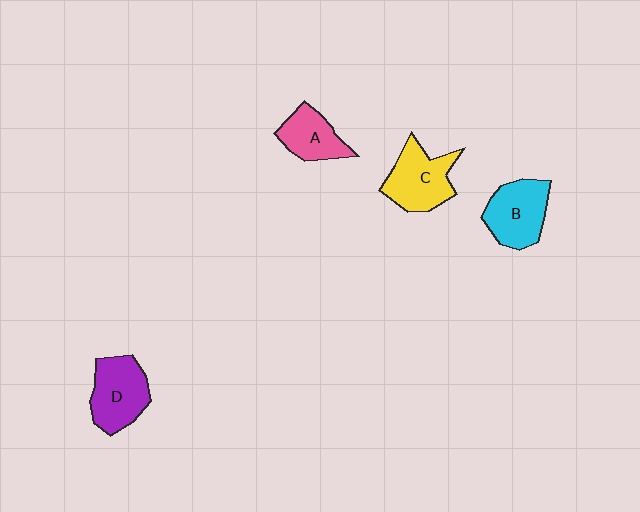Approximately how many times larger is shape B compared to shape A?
Approximately 1.3 times.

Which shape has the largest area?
Shape C (yellow).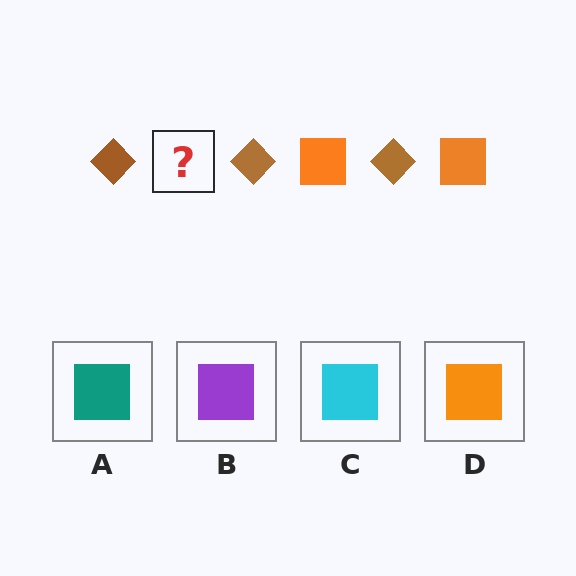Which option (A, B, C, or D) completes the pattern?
D.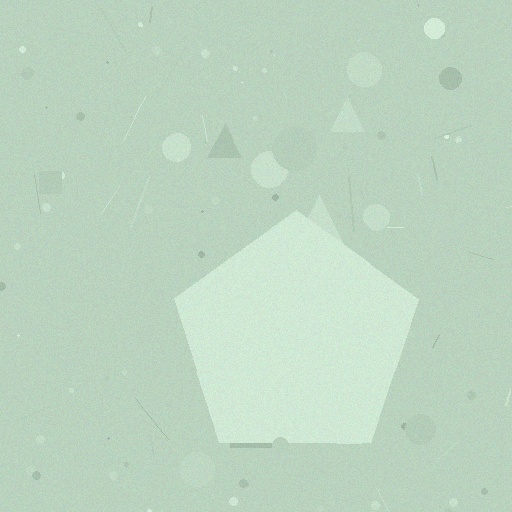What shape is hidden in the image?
A pentagon is hidden in the image.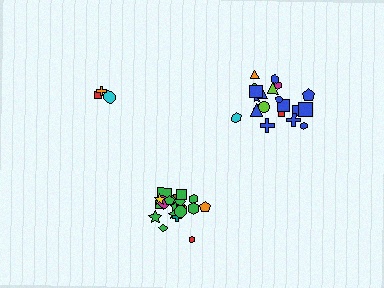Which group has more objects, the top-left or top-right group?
The top-right group.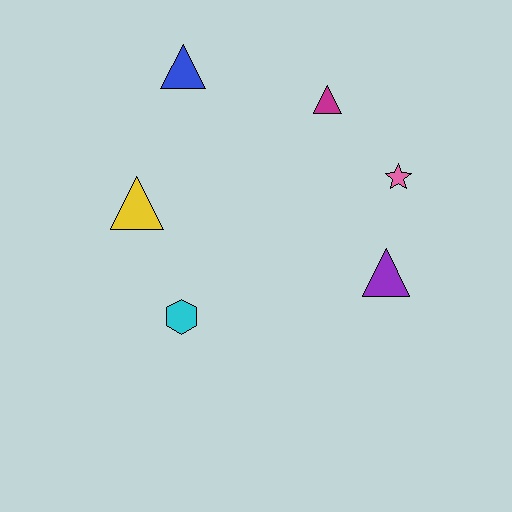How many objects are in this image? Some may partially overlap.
There are 6 objects.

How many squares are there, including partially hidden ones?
There are no squares.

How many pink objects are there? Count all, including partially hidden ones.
There is 1 pink object.